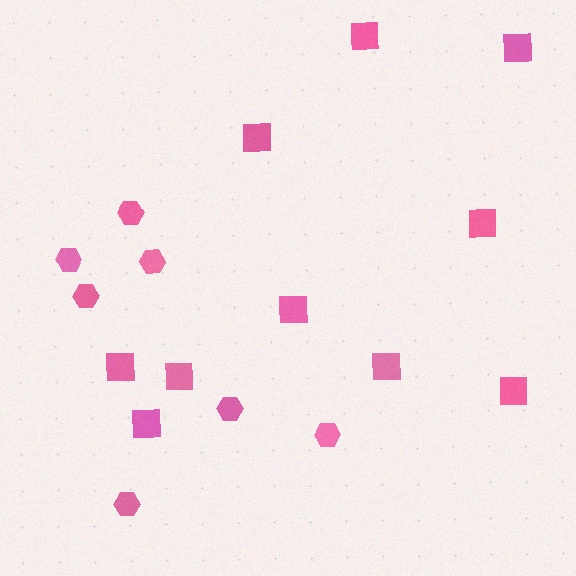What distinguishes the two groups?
There are 2 groups: one group of squares (10) and one group of hexagons (7).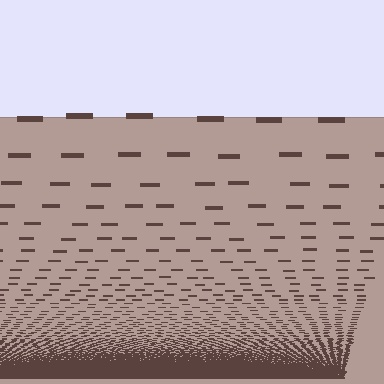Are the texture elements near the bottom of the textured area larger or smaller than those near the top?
Smaller. The gradient is inverted — elements near the bottom are smaller and denser.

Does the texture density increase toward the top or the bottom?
Density increases toward the bottom.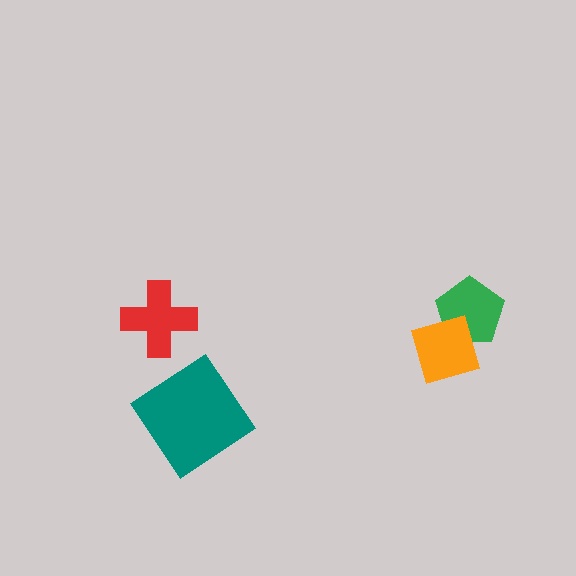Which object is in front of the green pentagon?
The orange diamond is in front of the green pentagon.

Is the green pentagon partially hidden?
Yes, it is partially covered by another shape.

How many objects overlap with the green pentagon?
1 object overlaps with the green pentagon.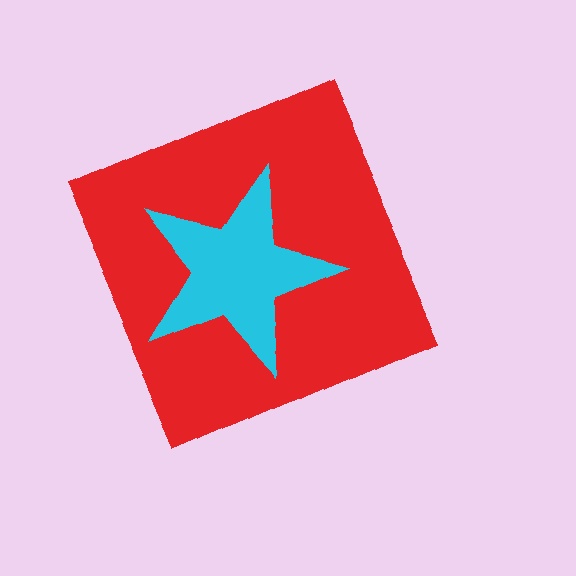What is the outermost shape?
The red diamond.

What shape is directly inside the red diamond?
The cyan star.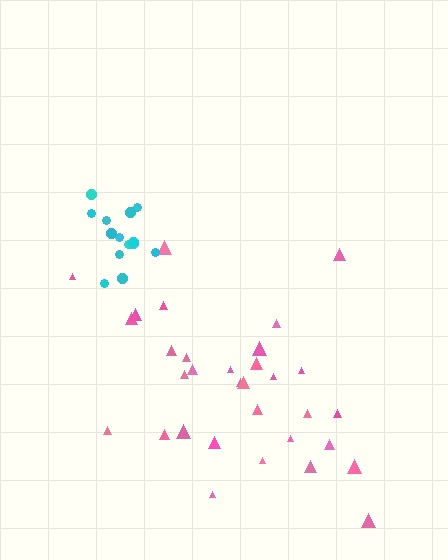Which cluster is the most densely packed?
Cyan.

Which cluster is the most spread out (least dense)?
Pink.